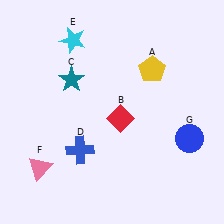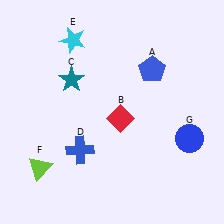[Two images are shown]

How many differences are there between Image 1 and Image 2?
There are 2 differences between the two images.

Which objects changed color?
A changed from yellow to blue. F changed from pink to lime.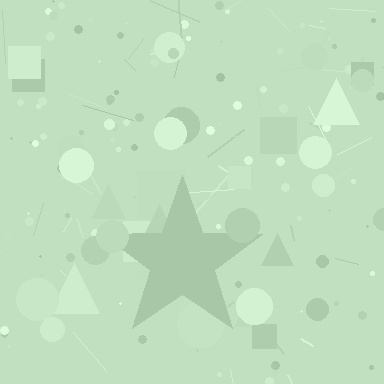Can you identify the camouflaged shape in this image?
The camouflaged shape is a star.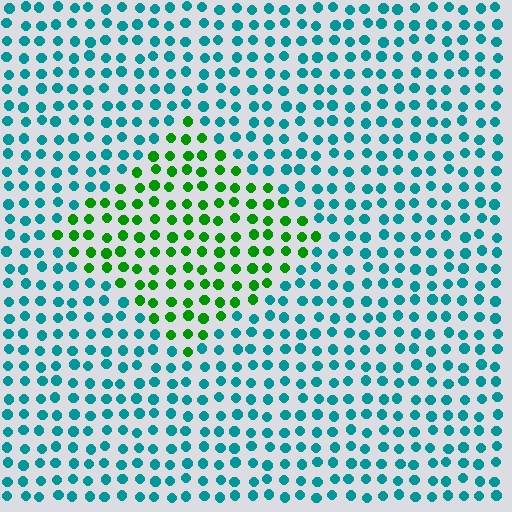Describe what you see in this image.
The image is filled with small teal elements in a uniform arrangement. A diamond-shaped region is visible where the elements are tinted to a slightly different hue, forming a subtle color boundary.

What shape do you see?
I see a diamond.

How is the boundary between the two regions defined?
The boundary is defined purely by a slight shift in hue (about 60 degrees). Spacing, size, and orientation are identical on both sides.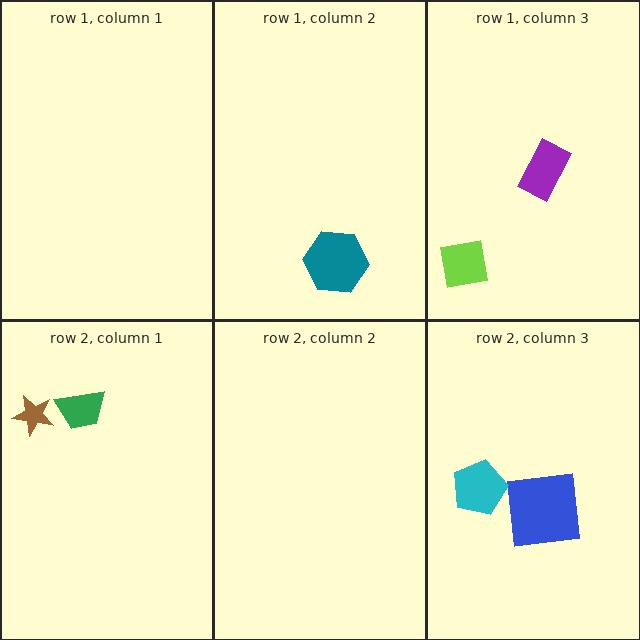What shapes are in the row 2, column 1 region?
The brown star, the green trapezoid.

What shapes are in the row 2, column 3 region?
The blue square, the cyan pentagon.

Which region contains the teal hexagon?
The row 1, column 2 region.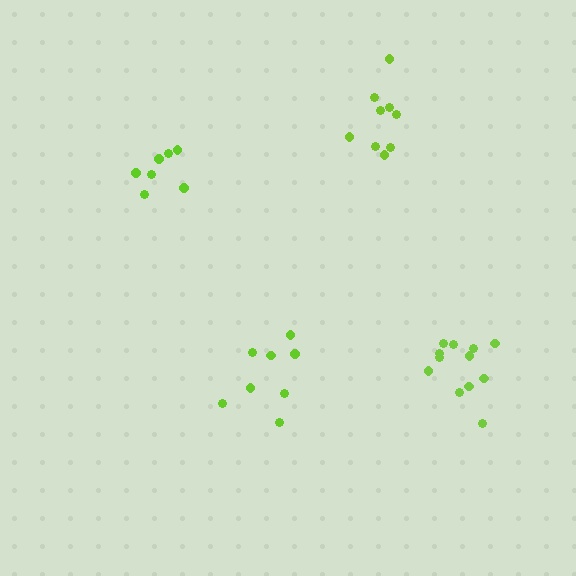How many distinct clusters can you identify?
There are 4 distinct clusters.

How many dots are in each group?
Group 1: 7 dots, Group 2: 9 dots, Group 3: 12 dots, Group 4: 8 dots (36 total).